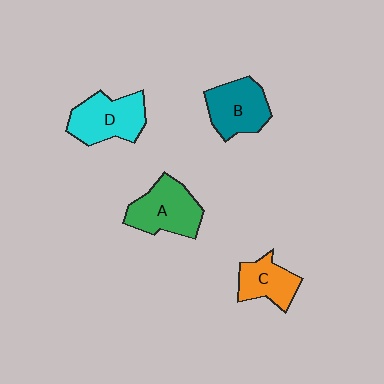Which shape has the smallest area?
Shape C (orange).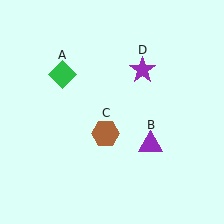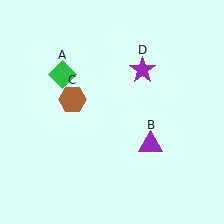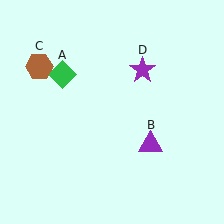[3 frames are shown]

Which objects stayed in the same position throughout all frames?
Green diamond (object A) and purple triangle (object B) and purple star (object D) remained stationary.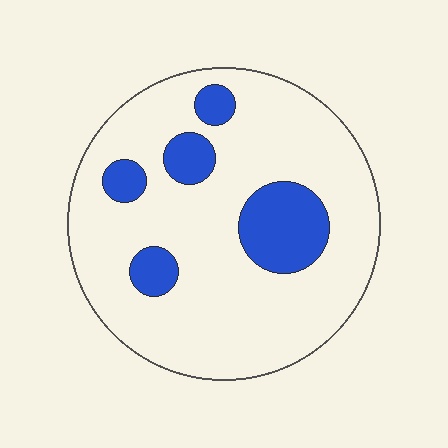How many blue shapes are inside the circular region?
5.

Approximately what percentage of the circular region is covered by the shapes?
Approximately 20%.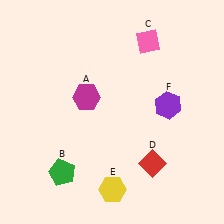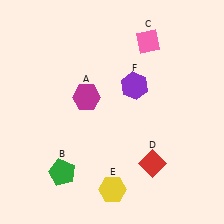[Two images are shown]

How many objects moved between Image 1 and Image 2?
1 object moved between the two images.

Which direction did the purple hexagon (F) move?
The purple hexagon (F) moved left.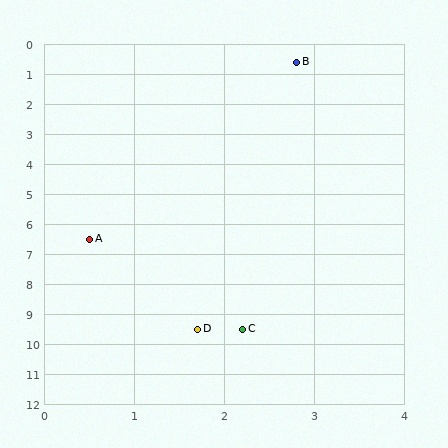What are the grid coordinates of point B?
Point B is at approximately (2.8, 0.6).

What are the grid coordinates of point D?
Point D is at approximately (1.7, 9.5).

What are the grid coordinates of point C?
Point C is at approximately (2.2, 9.5).